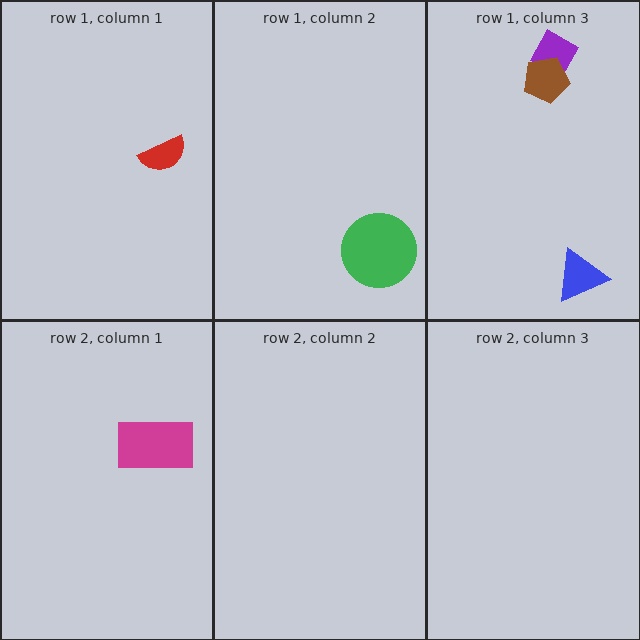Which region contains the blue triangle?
The row 1, column 3 region.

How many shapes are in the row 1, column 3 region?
3.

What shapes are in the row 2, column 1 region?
The magenta rectangle.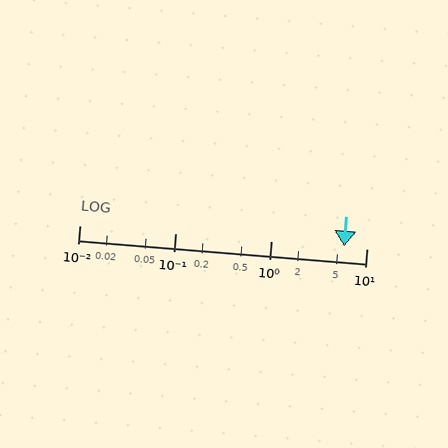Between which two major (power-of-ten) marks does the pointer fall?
The pointer is between 1 and 10.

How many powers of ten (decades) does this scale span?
The scale spans 3 decades, from 0.01 to 10.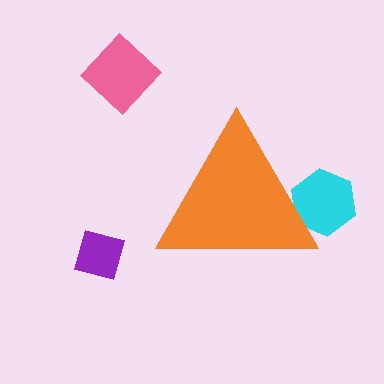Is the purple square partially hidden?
No, the purple square is fully visible.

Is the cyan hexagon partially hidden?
Yes, the cyan hexagon is partially hidden behind the orange triangle.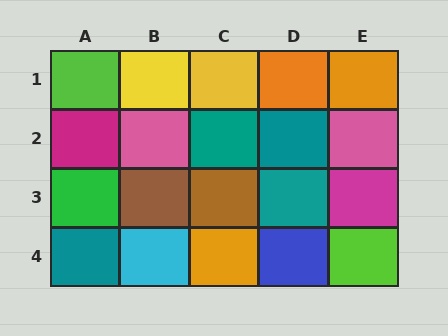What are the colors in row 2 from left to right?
Magenta, pink, teal, teal, pink.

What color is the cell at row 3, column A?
Green.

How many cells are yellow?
2 cells are yellow.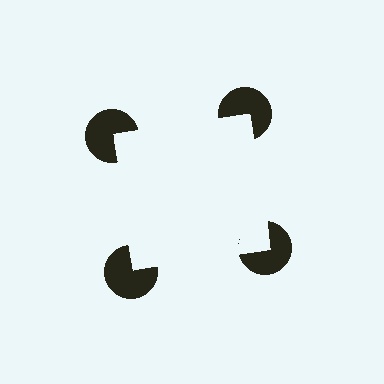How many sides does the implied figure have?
4 sides.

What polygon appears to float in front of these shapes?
An illusory square — its edges are inferred from the aligned wedge cuts in the pac-man discs, not physically drawn.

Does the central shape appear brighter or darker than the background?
It typically appears slightly brighter than the background, even though no actual brightness change is drawn.